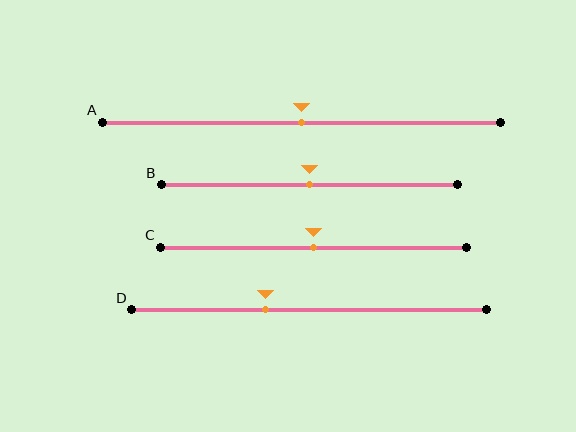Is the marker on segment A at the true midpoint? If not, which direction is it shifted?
Yes, the marker on segment A is at the true midpoint.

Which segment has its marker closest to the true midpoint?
Segment A has its marker closest to the true midpoint.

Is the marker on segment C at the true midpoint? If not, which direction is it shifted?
Yes, the marker on segment C is at the true midpoint.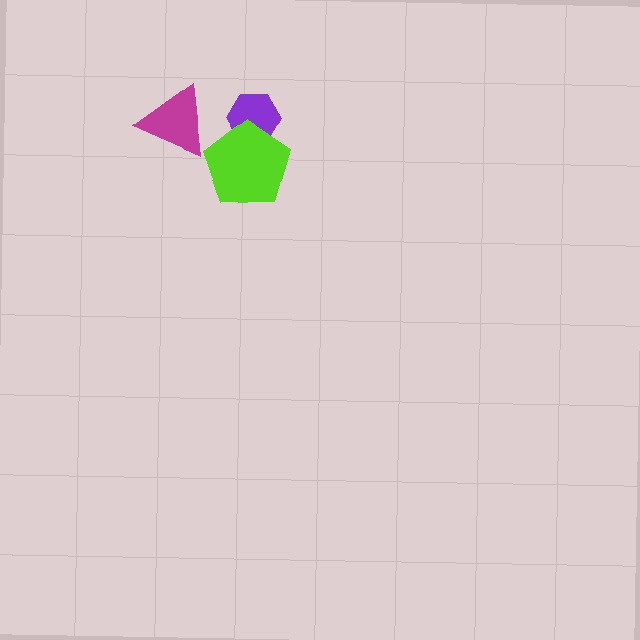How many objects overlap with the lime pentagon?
1 object overlaps with the lime pentagon.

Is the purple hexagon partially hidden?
Yes, it is partially covered by another shape.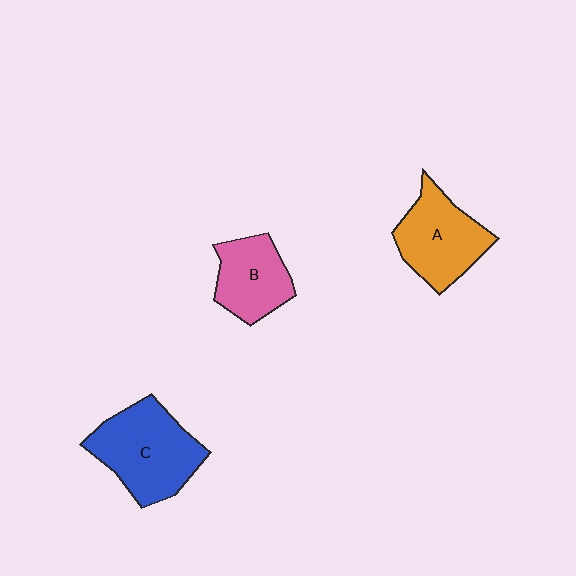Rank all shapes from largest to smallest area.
From largest to smallest: C (blue), A (orange), B (pink).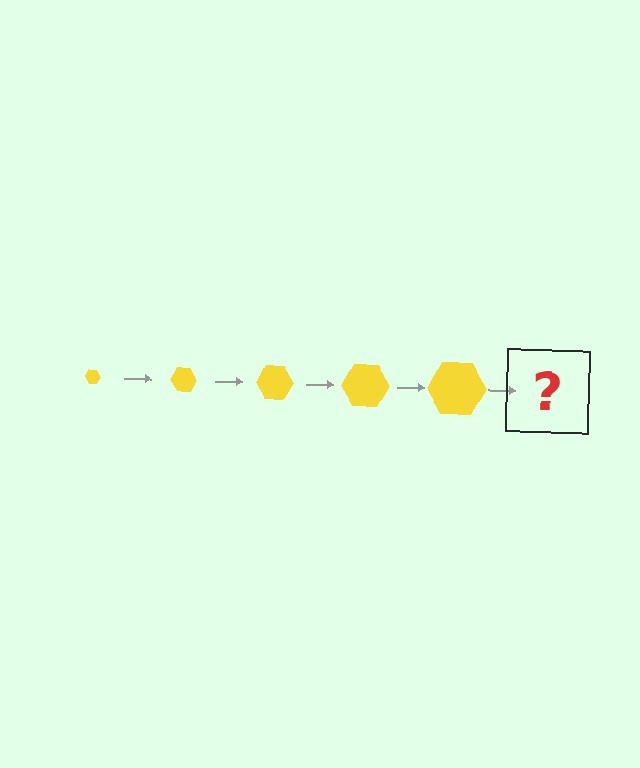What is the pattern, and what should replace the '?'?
The pattern is that the hexagon gets progressively larger each step. The '?' should be a yellow hexagon, larger than the previous one.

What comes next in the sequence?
The next element should be a yellow hexagon, larger than the previous one.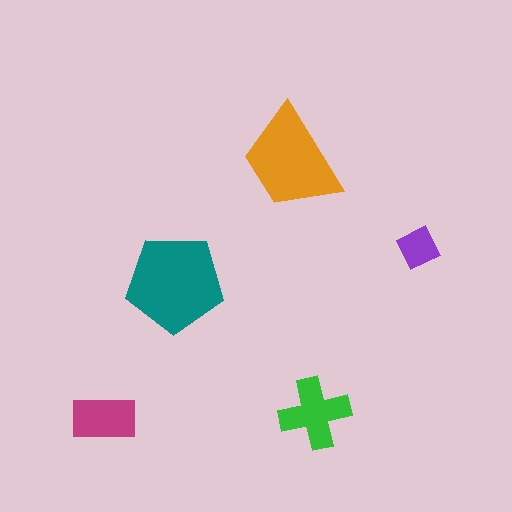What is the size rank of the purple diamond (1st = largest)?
5th.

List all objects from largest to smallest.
The teal pentagon, the orange trapezoid, the green cross, the magenta rectangle, the purple diamond.